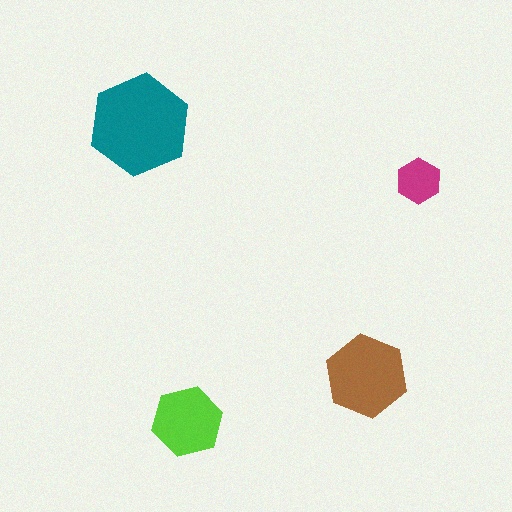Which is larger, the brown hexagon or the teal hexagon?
The teal one.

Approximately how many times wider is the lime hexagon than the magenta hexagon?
About 1.5 times wider.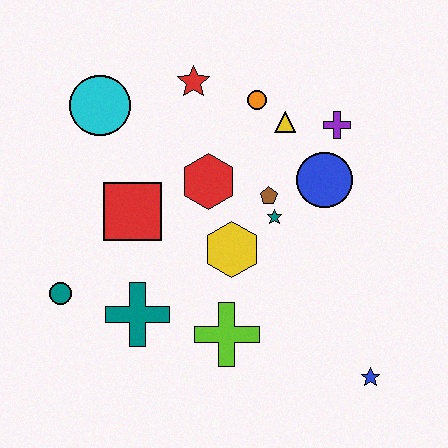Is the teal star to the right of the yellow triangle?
No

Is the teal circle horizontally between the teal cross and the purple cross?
No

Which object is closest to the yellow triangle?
The orange circle is closest to the yellow triangle.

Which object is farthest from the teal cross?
The purple cross is farthest from the teal cross.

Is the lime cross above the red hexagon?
No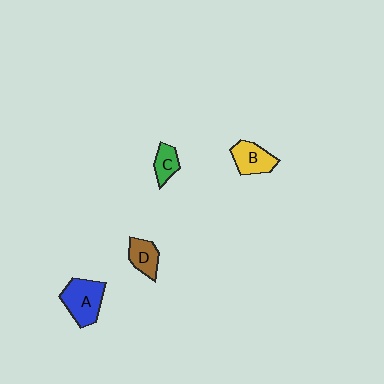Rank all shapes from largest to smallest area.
From largest to smallest: A (blue), B (yellow), D (brown), C (green).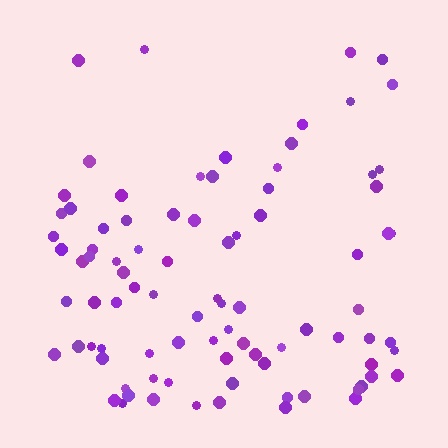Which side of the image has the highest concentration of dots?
The bottom.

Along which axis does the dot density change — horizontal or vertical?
Vertical.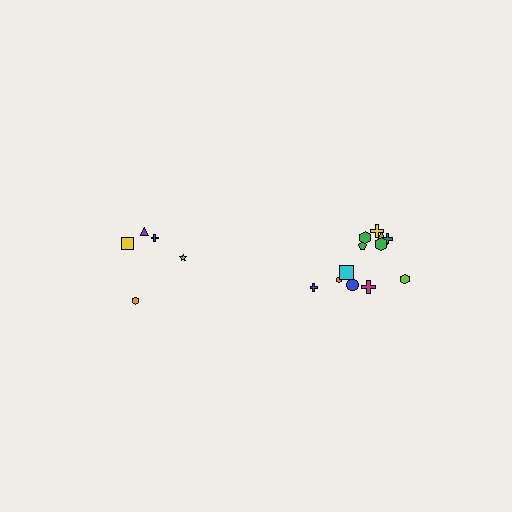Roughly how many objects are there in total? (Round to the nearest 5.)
Roughly 15 objects in total.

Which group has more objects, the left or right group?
The right group.